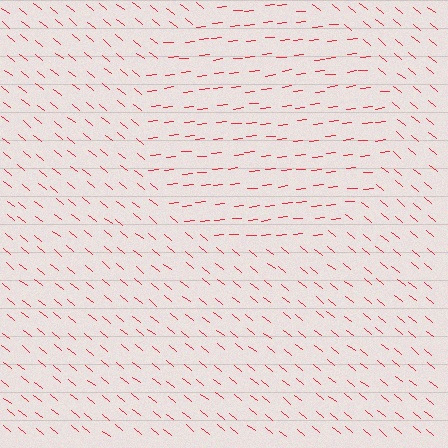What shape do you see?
I see a circle.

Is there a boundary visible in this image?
Yes, there is a texture boundary formed by a change in line orientation.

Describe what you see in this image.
The image is filled with small red line segments. A circle region in the image has lines oriented differently from the surrounding lines, creating a visible texture boundary.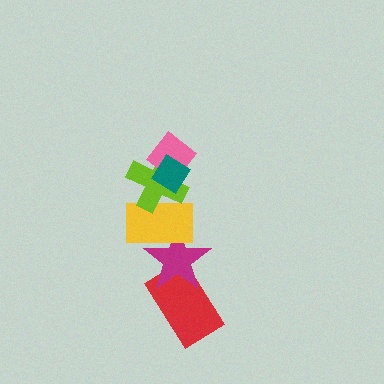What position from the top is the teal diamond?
The teal diamond is 1st from the top.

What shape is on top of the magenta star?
The yellow rectangle is on top of the magenta star.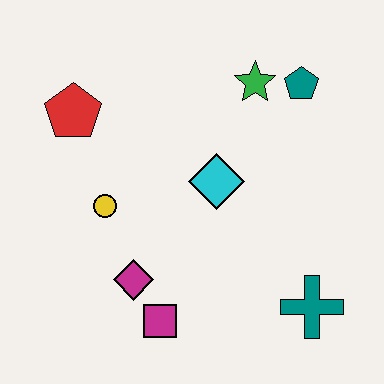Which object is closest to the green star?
The teal pentagon is closest to the green star.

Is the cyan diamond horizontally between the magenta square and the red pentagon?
No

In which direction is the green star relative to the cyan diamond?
The green star is above the cyan diamond.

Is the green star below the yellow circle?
No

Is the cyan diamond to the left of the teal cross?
Yes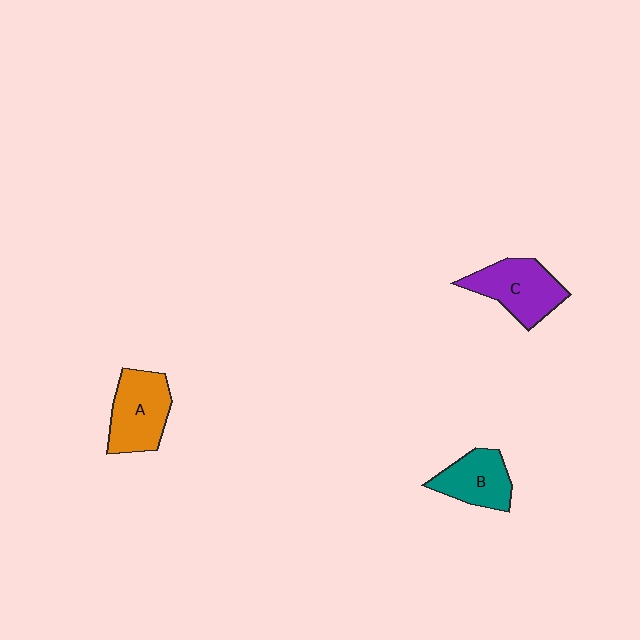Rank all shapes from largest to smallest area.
From largest to smallest: C (purple), A (orange), B (teal).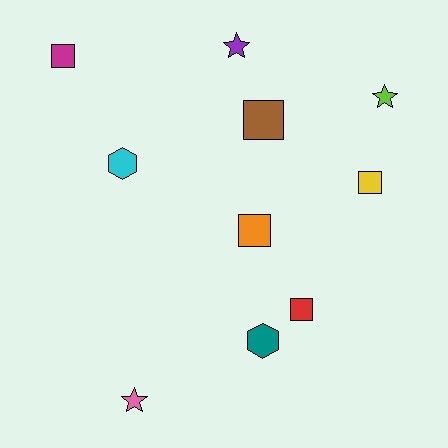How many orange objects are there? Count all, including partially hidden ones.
There is 1 orange object.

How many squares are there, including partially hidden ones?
There are 5 squares.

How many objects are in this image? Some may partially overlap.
There are 10 objects.